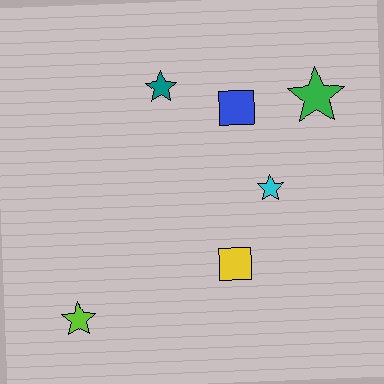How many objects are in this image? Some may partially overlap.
There are 6 objects.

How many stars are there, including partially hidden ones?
There are 4 stars.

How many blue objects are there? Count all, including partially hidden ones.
There is 1 blue object.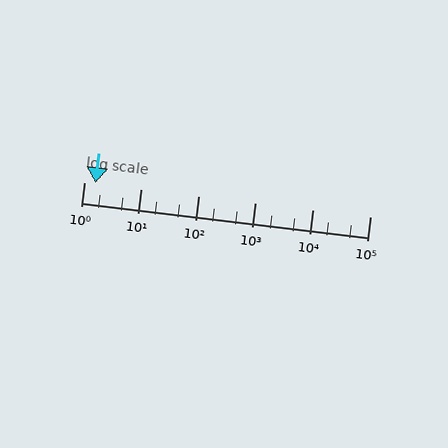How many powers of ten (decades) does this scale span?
The scale spans 5 decades, from 1 to 100000.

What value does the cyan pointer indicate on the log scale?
The pointer indicates approximately 1.6.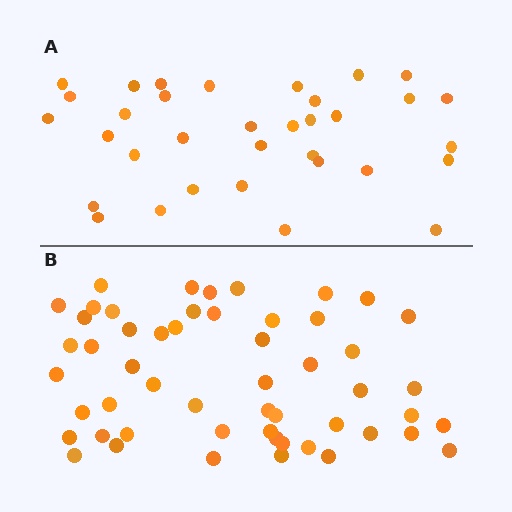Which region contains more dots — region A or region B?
Region B (the bottom region) has more dots.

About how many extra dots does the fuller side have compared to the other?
Region B has approximately 20 more dots than region A.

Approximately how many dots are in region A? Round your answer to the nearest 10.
About 30 dots. (The exact count is 34, which rounds to 30.)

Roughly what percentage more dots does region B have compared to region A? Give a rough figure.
About 55% more.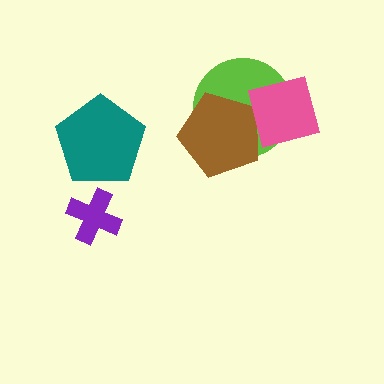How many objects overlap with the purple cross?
0 objects overlap with the purple cross.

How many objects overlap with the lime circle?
2 objects overlap with the lime circle.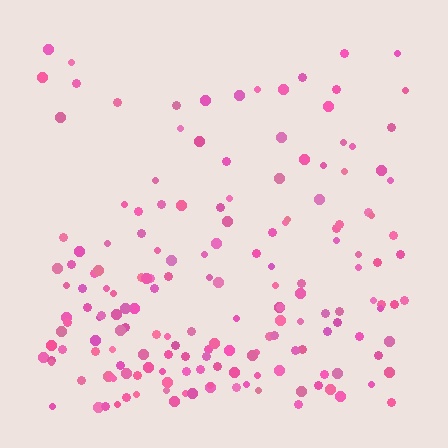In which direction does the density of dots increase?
From top to bottom, with the bottom side densest.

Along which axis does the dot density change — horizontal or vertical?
Vertical.